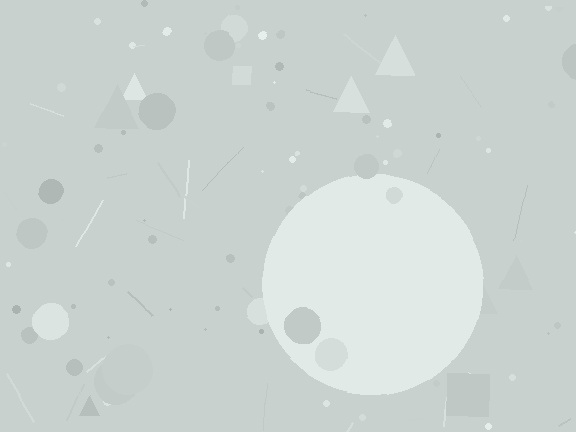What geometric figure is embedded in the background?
A circle is embedded in the background.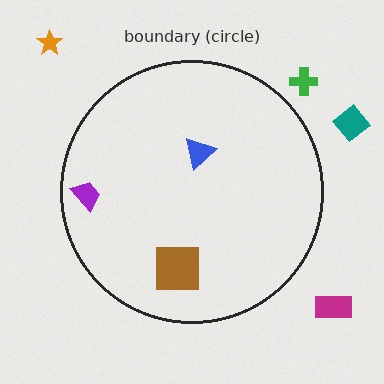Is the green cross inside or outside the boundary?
Outside.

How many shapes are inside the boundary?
3 inside, 4 outside.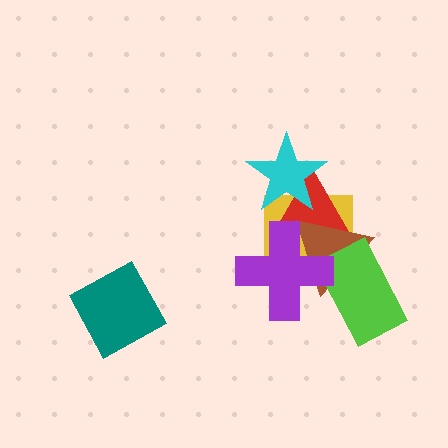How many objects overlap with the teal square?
0 objects overlap with the teal square.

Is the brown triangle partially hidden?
Yes, it is partially covered by another shape.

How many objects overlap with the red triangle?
4 objects overlap with the red triangle.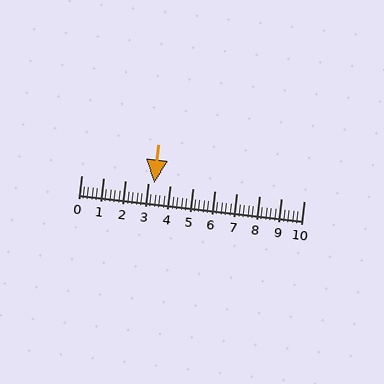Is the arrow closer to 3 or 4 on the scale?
The arrow is closer to 3.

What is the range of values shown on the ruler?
The ruler shows values from 0 to 10.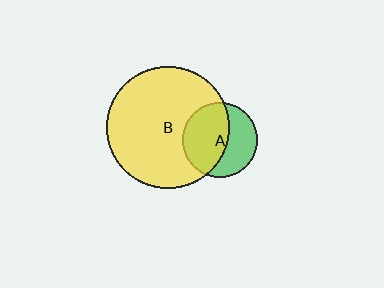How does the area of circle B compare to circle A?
Approximately 2.6 times.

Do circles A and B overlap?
Yes.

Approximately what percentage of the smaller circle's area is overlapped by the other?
Approximately 55%.